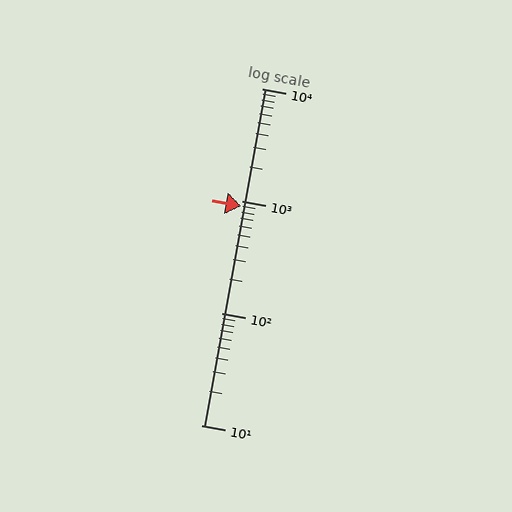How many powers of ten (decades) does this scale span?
The scale spans 3 decades, from 10 to 10000.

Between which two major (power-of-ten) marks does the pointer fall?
The pointer is between 100 and 1000.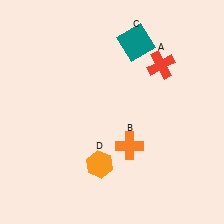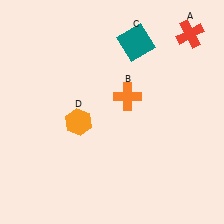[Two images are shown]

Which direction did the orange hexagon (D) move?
The orange hexagon (D) moved up.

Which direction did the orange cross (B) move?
The orange cross (B) moved up.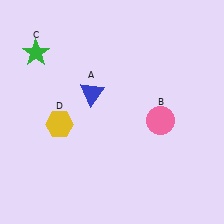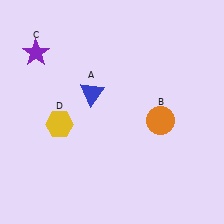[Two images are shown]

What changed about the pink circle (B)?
In Image 1, B is pink. In Image 2, it changed to orange.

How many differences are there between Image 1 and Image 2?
There are 2 differences between the two images.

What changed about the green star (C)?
In Image 1, C is green. In Image 2, it changed to purple.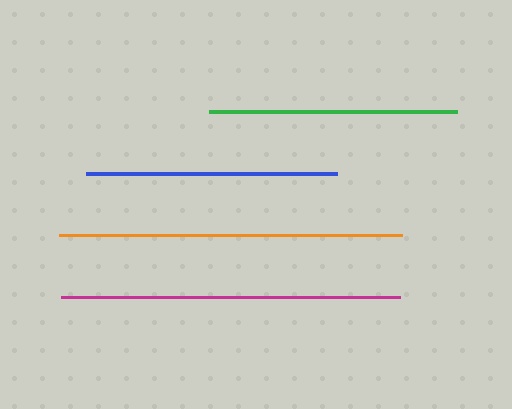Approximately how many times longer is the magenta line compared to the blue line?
The magenta line is approximately 1.3 times the length of the blue line.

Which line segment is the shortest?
The green line is the shortest at approximately 248 pixels.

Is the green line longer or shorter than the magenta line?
The magenta line is longer than the green line.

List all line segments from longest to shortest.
From longest to shortest: orange, magenta, blue, green.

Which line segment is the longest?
The orange line is the longest at approximately 343 pixels.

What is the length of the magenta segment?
The magenta segment is approximately 338 pixels long.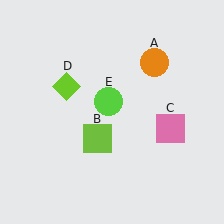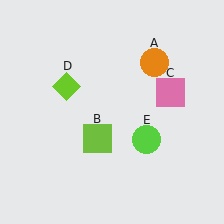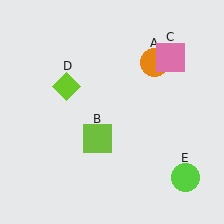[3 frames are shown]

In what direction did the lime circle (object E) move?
The lime circle (object E) moved down and to the right.